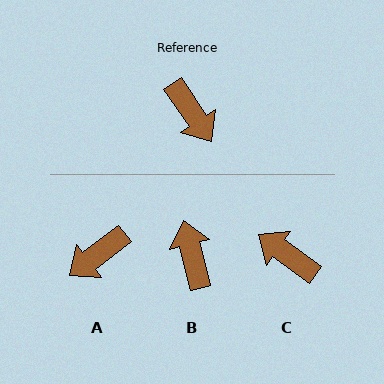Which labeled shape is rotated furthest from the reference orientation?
B, about 160 degrees away.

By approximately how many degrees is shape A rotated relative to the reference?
Approximately 86 degrees clockwise.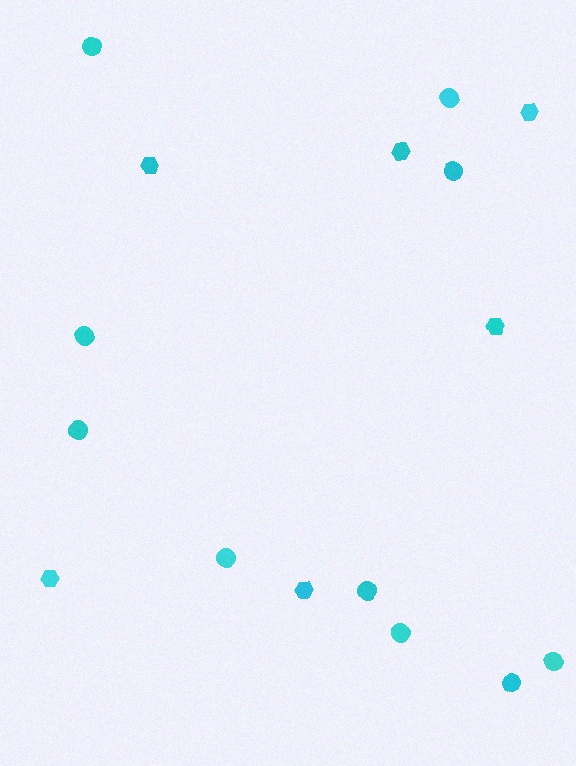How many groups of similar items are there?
There are 2 groups: one group of circles (10) and one group of hexagons (6).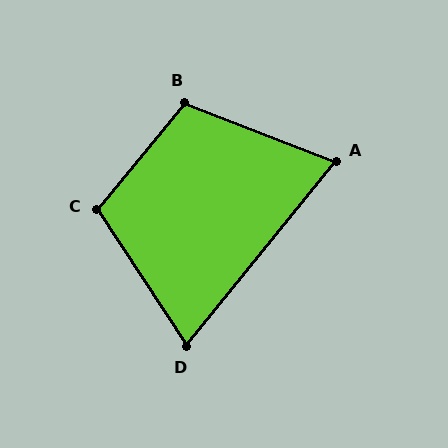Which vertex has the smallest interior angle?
D, at approximately 72 degrees.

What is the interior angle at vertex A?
Approximately 72 degrees (acute).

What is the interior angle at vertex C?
Approximately 108 degrees (obtuse).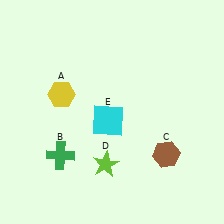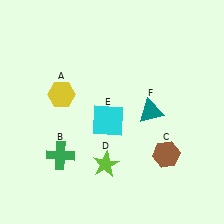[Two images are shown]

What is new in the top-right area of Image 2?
A teal triangle (F) was added in the top-right area of Image 2.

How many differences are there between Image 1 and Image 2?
There is 1 difference between the two images.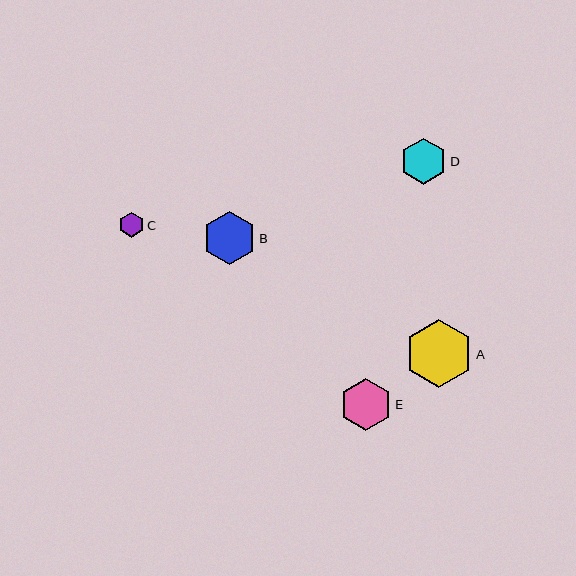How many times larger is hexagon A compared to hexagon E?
Hexagon A is approximately 1.3 times the size of hexagon E.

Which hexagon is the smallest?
Hexagon C is the smallest with a size of approximately 25 pixels.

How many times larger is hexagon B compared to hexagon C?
Hexagon B is approximately 2.2 times the size of hexagon C.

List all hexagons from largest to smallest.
From largest to smallest: A, B, E, D, C.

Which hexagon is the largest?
Hexagon A is the largest with a size of approximately 68 pixels.